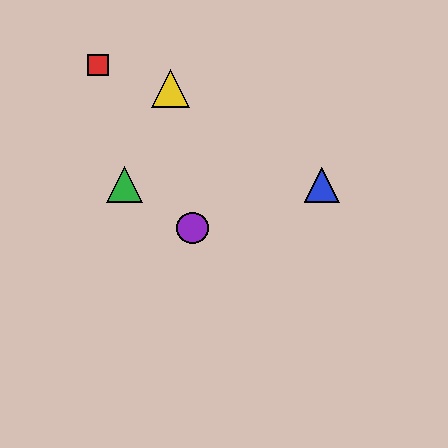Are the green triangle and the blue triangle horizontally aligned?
Yes, both are at y≈185.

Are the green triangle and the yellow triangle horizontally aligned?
No, the green triangle is at y≈185 and the yellow triangle is at y≈89.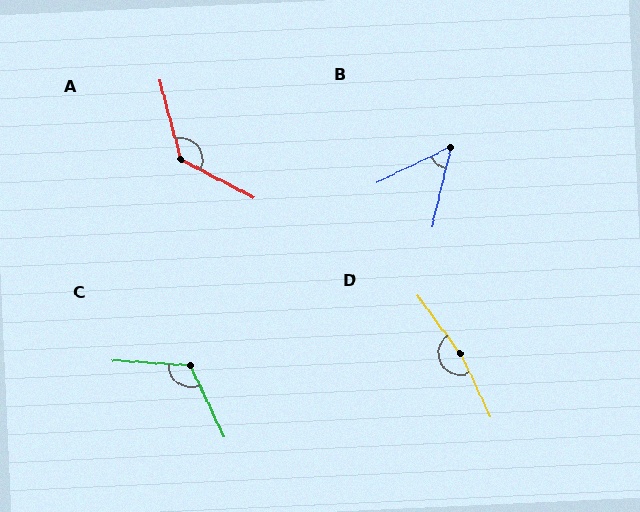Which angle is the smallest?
B, at approximately 51 degrees.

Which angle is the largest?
D, at approximately 169 degrees.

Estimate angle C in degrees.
Approximately 119 degrees.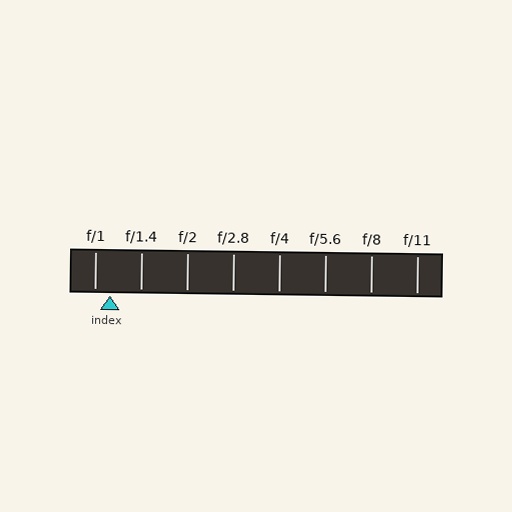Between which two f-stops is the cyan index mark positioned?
The index mark is between f/1 and f/1.4.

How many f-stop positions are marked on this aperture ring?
There are 8 f-stop positions marked.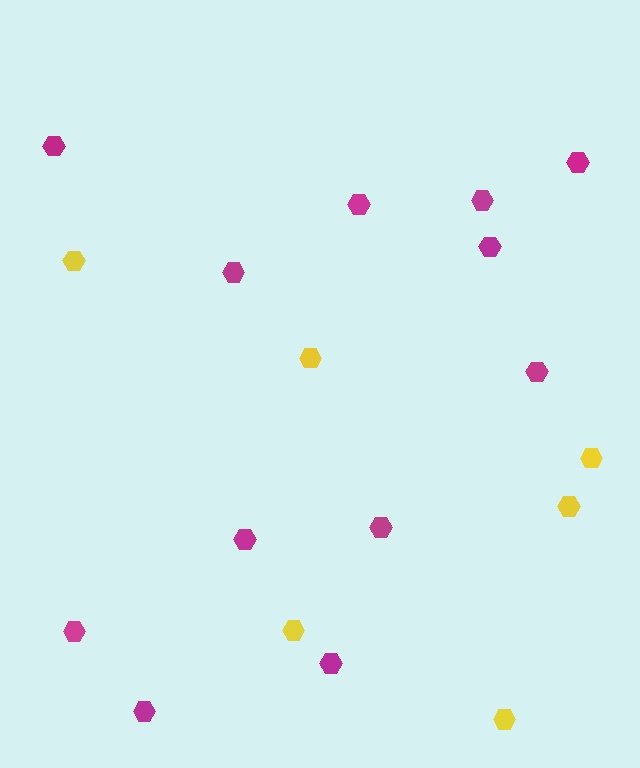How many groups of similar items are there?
There are 2 groups: one group of yellow hexagons (6) and one group of magenta hexagons (12).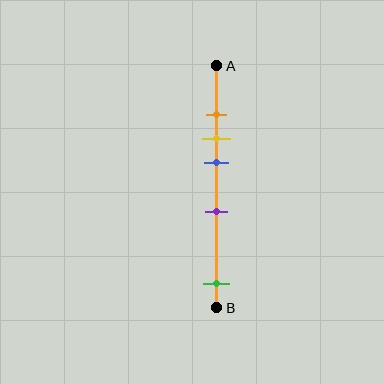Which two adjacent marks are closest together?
The orange and yellow marks are the closest adjacent pair.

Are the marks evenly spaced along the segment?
No, the marks are not evenly spaced.